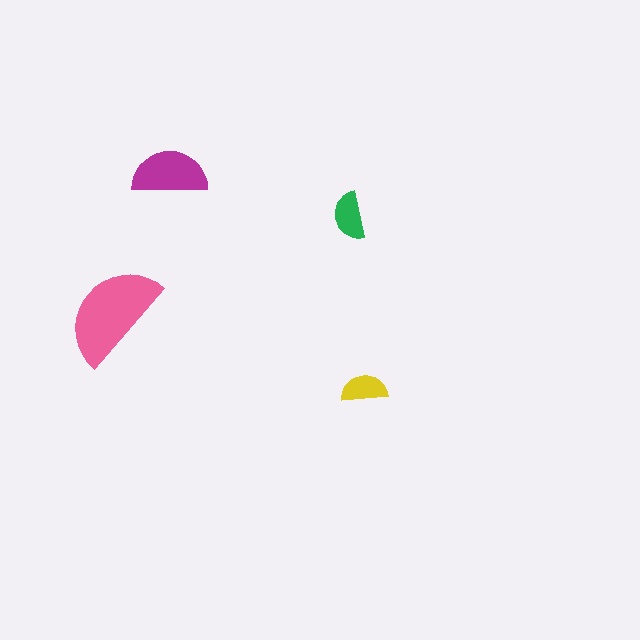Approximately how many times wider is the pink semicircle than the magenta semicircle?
About 1.5 times wider.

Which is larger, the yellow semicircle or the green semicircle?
The green one.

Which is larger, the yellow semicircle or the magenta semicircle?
The magenta one.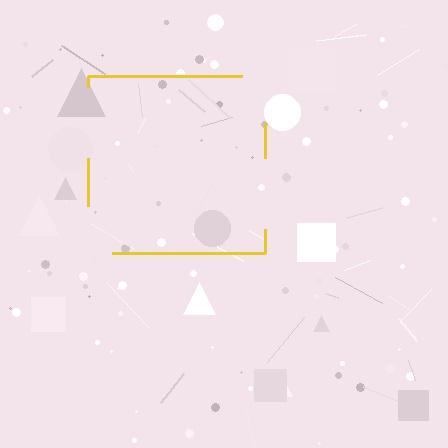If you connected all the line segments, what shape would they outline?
They would outline a square.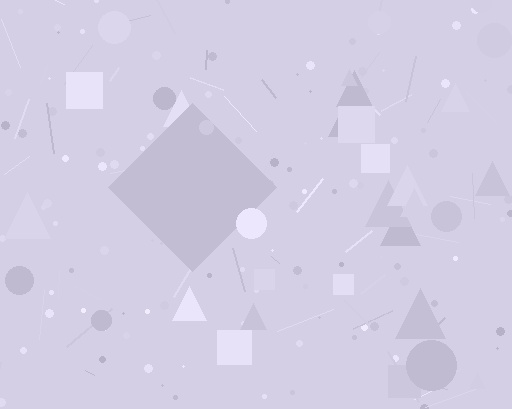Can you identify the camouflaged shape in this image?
The camouflaged shape is a diamond.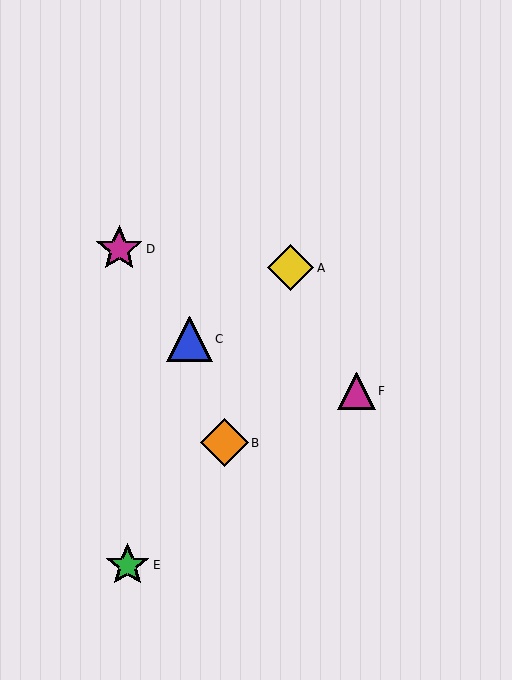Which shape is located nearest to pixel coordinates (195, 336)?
The blue triangle (labeled C) at (189, 339) is nearest to that location.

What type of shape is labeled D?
Shape D is a magenta star.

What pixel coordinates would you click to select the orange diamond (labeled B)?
Click at (224, 443) to select the orange diamond B.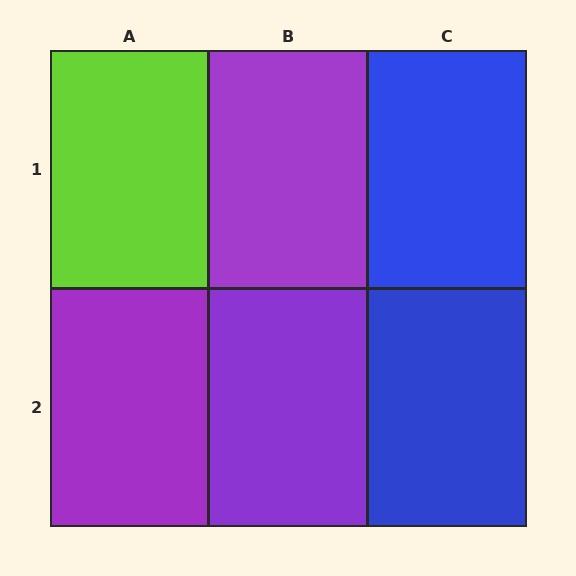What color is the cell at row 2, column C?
Blue.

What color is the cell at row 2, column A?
Purple.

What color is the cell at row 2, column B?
Purple.